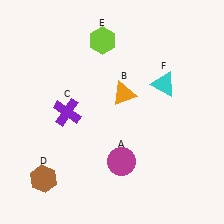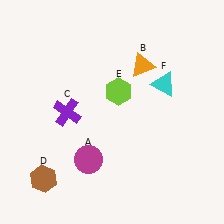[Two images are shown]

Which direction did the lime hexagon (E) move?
The lime hexagon (E) moved down.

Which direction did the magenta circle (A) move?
The magenta circle (A) moved left.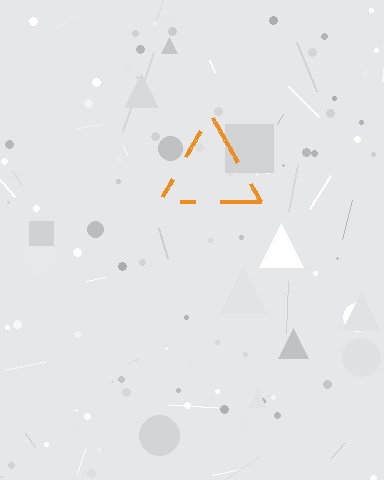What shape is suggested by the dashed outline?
The dashed outline suggests a triangle.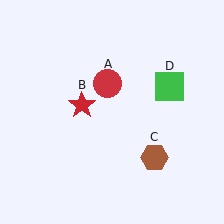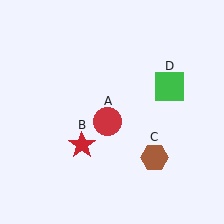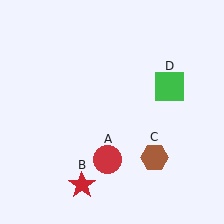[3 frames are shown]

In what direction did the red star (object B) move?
The red star (object B) moved down.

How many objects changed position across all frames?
2 objects changed position: red circle (object A), red star (object B).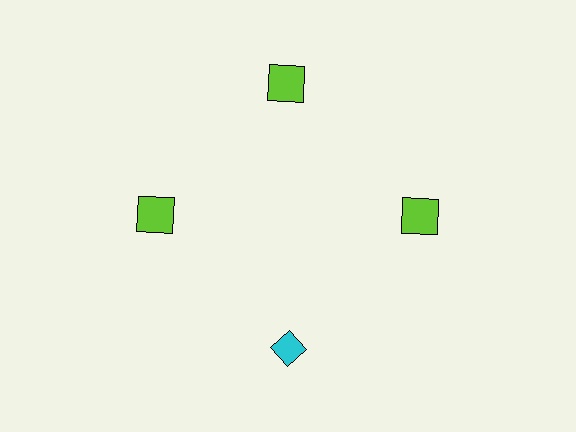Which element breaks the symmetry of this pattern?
The cyan diamond at roughly the 6 o'clock position breaks the symmetry. All other shapes are lime squares.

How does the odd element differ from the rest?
It differs in both color (cyan instead of lime) and shape (diamond instead of square).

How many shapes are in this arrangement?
There are 4 shapes arranged in a ring pattern.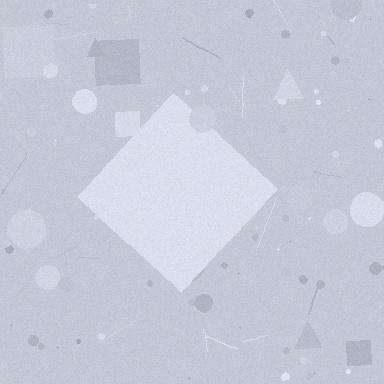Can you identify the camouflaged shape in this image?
The camouflaged shape is a diamond.